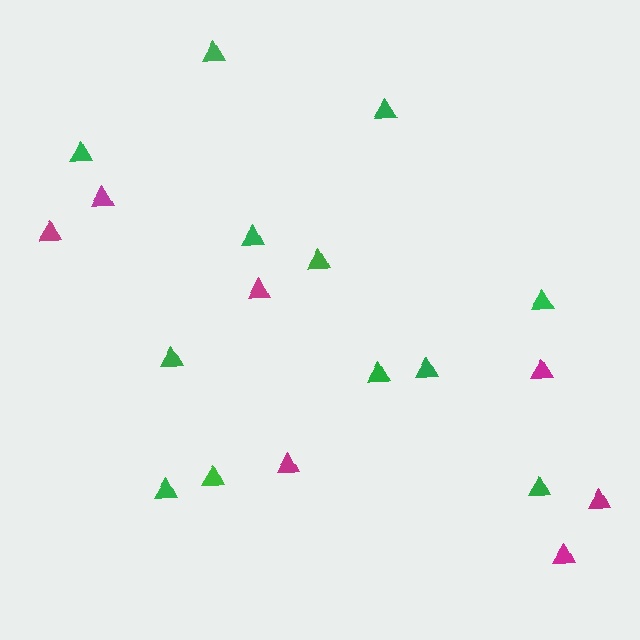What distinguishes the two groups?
There are 2 groups: one group of green triangles (12) and one group of magenta triangles (7).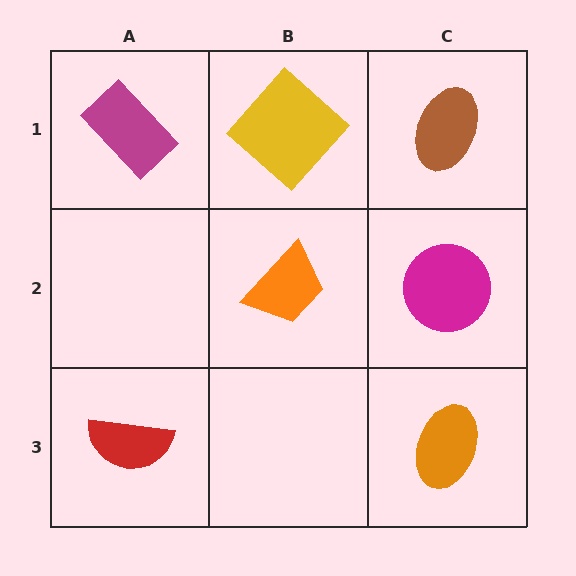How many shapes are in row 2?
2 shapes.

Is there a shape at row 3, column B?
No, that cell is empty.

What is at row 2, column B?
An orange trapezoid.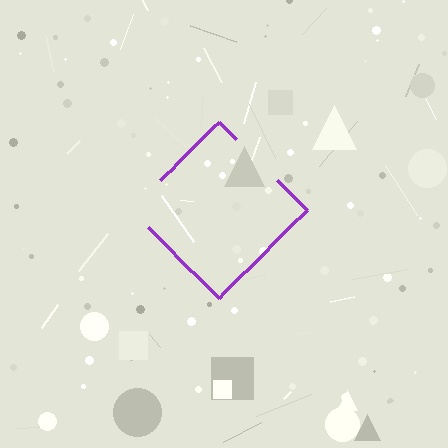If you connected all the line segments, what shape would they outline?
They would outline a diamond.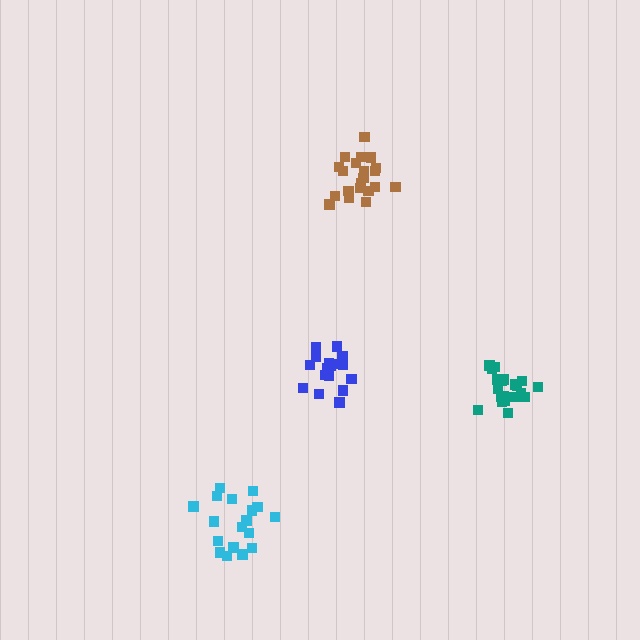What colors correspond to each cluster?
The clusters are colored: cyan, teal, blue, brown.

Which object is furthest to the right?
The teal cluster is rightmost.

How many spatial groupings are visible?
There are 4 spatial groupings.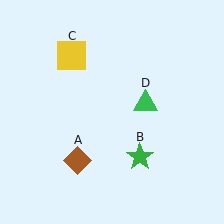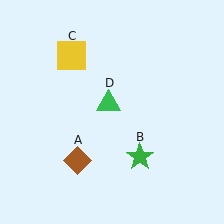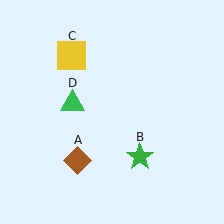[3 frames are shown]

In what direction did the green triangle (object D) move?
The green triangle (object D) moved left.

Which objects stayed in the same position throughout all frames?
Brown diamond (object A) and green star (object B) and yellow square (object C) remained stationary.